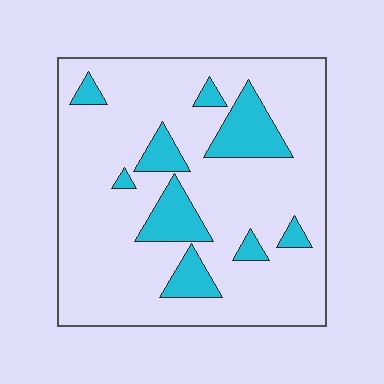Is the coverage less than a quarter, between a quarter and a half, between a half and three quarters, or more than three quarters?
Less than a quarter.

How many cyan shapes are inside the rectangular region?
9.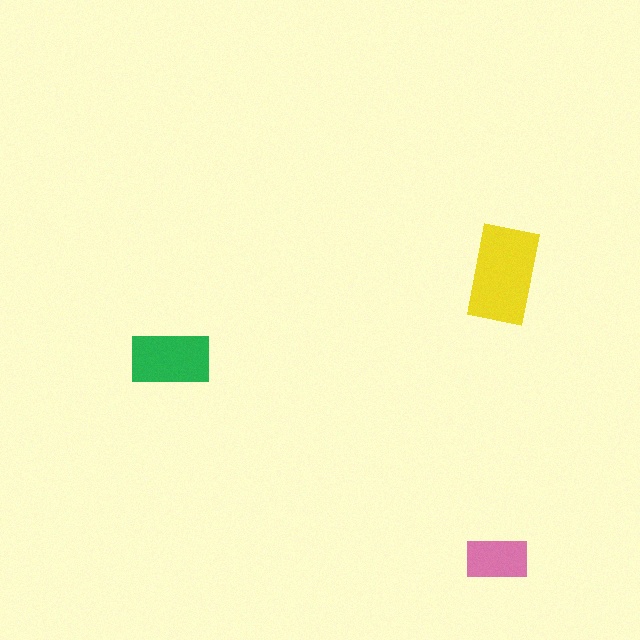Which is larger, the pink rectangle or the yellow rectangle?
The yellow one.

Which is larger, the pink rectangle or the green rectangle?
The green one.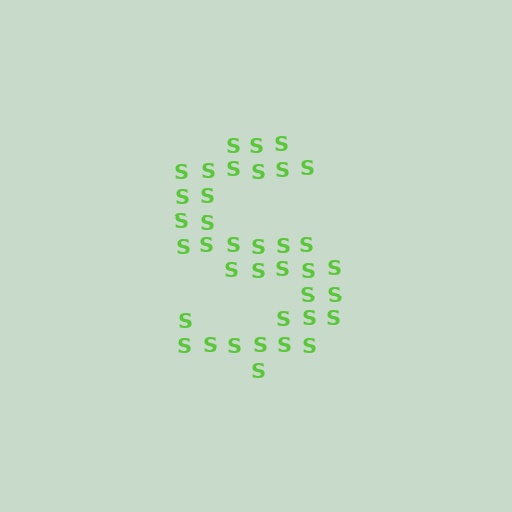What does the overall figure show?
The overall figure shows the letter S.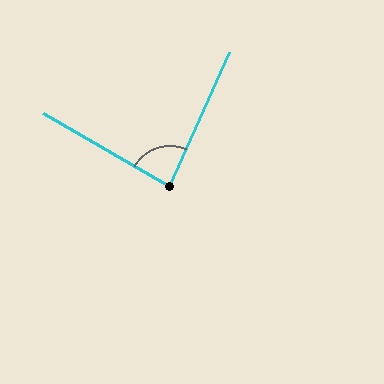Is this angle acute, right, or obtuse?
It is acute.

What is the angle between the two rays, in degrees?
Approximately 84 degrees.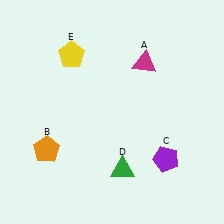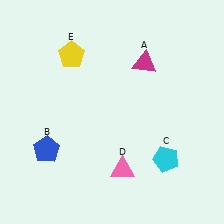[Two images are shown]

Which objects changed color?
B changed from orange to blue. C changed from purple to cyan. D changed from green to pink.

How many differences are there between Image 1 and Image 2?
There are 3 differences between the two images.